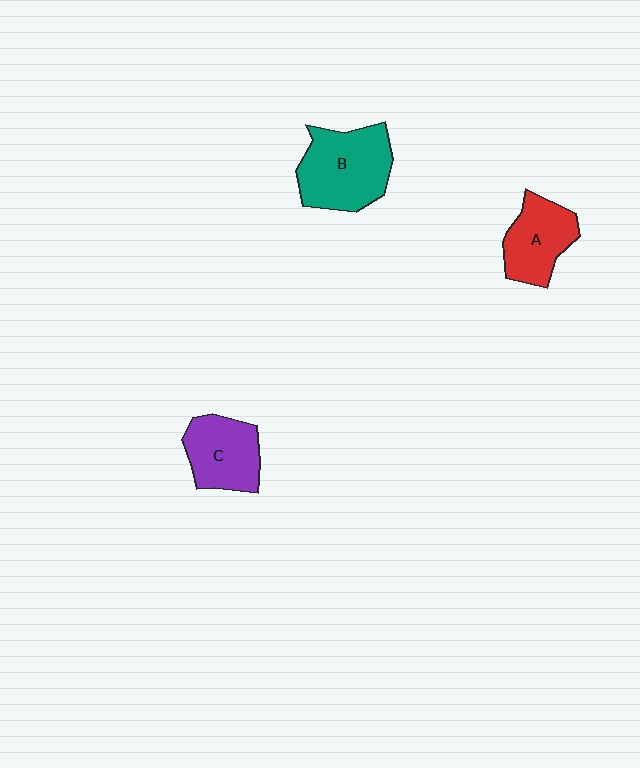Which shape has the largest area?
Shape B (teal).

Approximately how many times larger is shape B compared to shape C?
Approximately 1.4 times.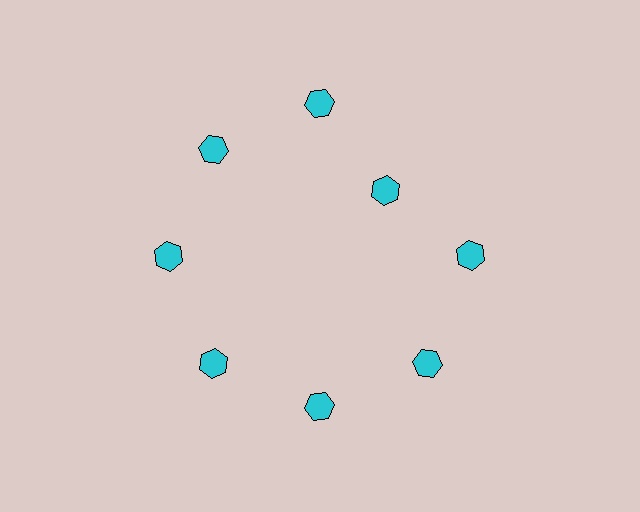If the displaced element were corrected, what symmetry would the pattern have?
It would have 8-fold rotational symmetry — the pattern would map onto itself every 45 degrees.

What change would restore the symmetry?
The symmetry would be restored by moving it outward, back onto the ring so that all 8 hexagons sit at equal angles and equal distance from the center.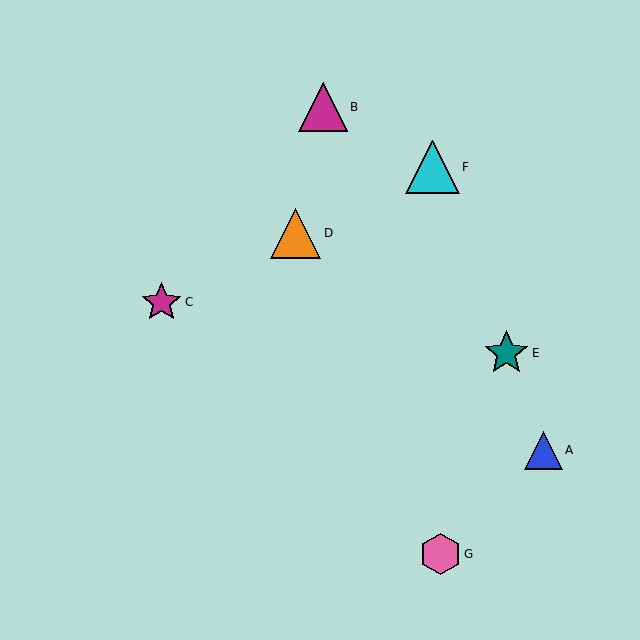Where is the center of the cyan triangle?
The center of the cyan triangle is at (432, 167).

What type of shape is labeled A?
Shape A is a blue triangle.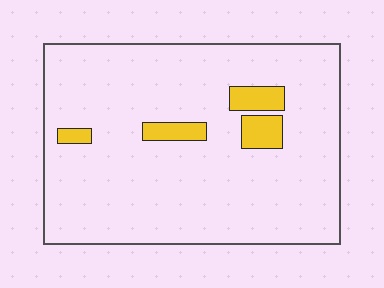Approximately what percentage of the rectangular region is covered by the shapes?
Approximately 10%.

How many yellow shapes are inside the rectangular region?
4.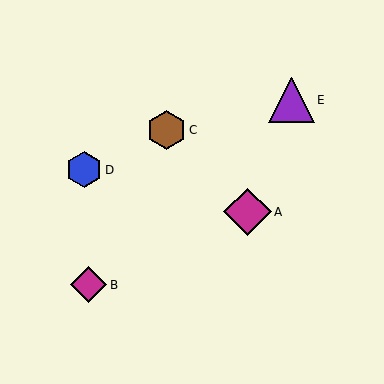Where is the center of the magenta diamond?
The center of the magenta diamond is at (89, 285).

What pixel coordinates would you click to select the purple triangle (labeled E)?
Click at (291, 100) to select the purple triangle E.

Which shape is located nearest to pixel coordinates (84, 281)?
The magenta diamond (labeled B) at (89, 285) is nearest to that location.